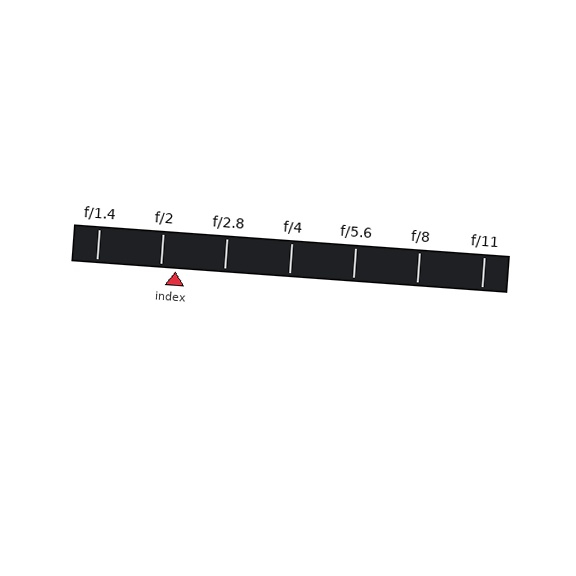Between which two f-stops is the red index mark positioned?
The index mark is between f/2 and f/2.8.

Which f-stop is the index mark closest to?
The index mark is closest to f/2.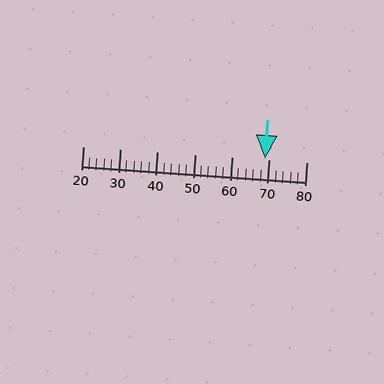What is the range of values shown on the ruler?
The ruler shows values from 20 to 80.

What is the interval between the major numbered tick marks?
The major tick marks are spaced 10 units apart.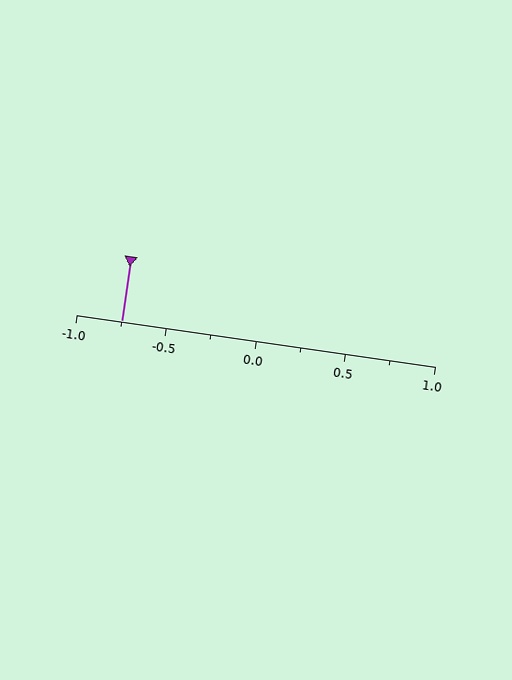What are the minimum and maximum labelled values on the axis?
The axis runs from -1.0 to 1.0.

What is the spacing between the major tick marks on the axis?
The major ticks are spaced 0.5 apart.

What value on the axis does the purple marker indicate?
The marker indicates approximately -0.75.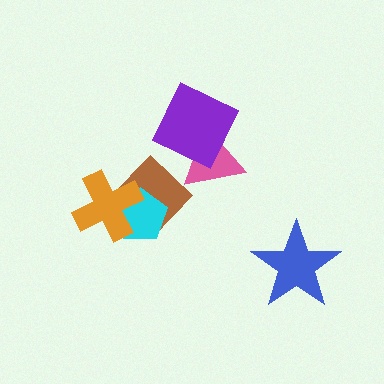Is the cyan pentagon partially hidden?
Yes, it is partially covered by another shape.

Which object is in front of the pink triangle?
The purple diamond is in front of the pink triangle.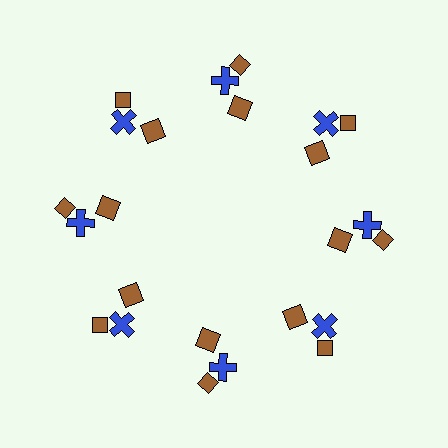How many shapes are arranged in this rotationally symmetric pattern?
There are 24 shapes, arranged in 8 groups of 3.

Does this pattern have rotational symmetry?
Yes, this pattern has 8-fold rotational symmetry. It looks the same after rotating 45 degrees around the center.